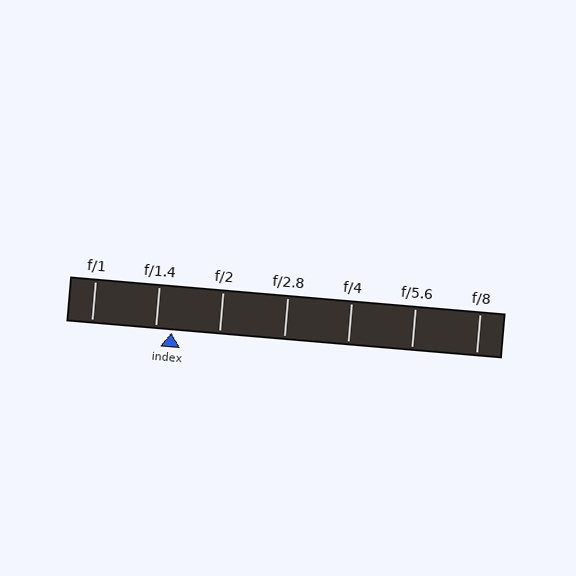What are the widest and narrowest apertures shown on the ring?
The widest aperture shown is f/1 and the narrowest is f/8.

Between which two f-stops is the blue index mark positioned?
The index mark is between f/1.4 and f/2.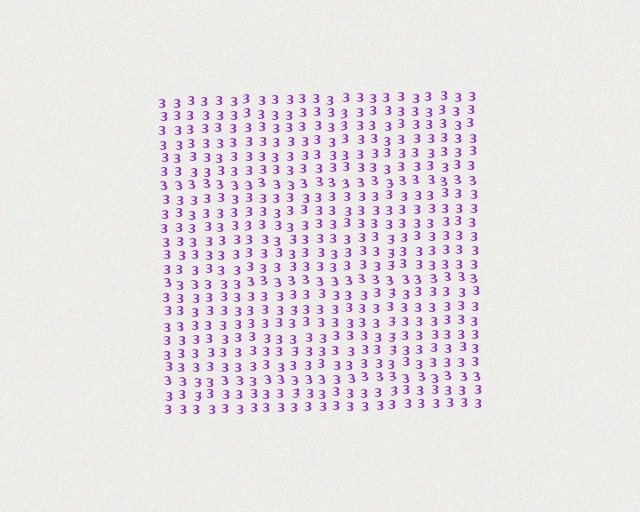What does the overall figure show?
The overall figure shows a square.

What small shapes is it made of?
It is made of small digit 3's.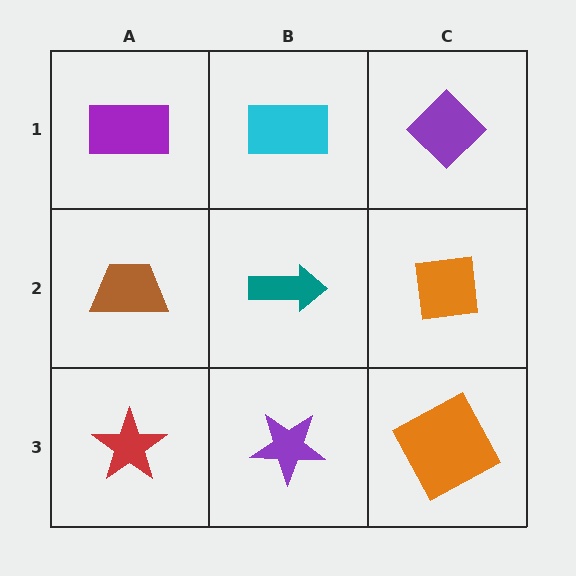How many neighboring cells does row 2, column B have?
4.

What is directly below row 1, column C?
An orange square.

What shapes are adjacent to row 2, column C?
A purple diamond (row 1, column C), an orange square (row 3, column C), a teal arrow (row 2, column B).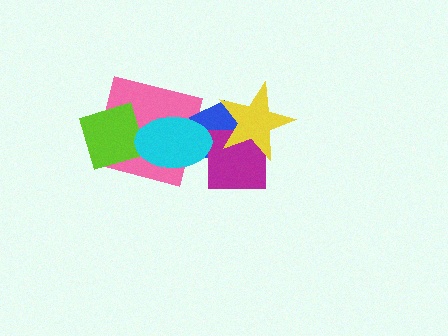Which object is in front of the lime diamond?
The cyan ellipse is in front of the lime diamond.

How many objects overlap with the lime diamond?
2 objects overlap with the lime diamond.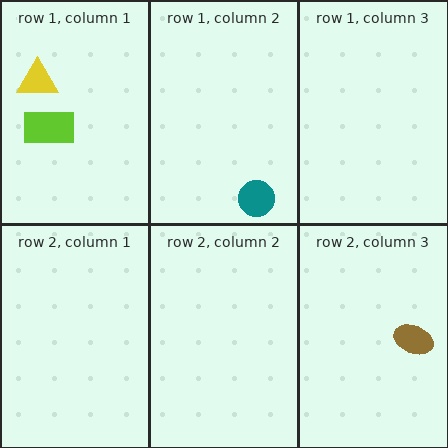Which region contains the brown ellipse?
The row 2, column 3 region.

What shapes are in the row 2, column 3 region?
The brown ellipse.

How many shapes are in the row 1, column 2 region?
1.